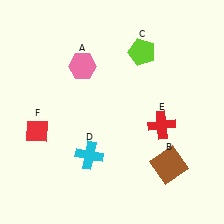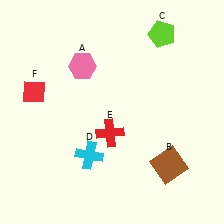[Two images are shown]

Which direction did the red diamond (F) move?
The red diamond (F) moved up.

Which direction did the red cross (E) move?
The red cross (E) moved left.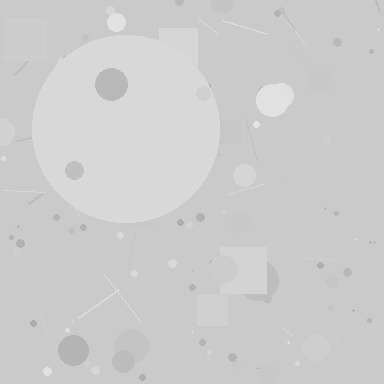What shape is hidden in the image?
A circle is hidden in the image.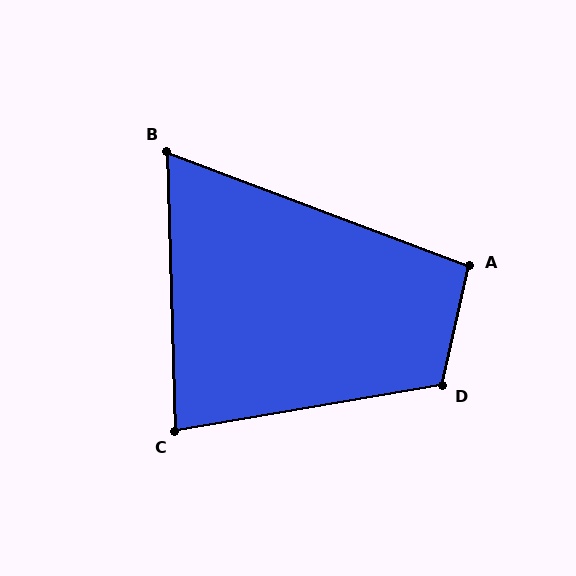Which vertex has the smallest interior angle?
B, at approximately 68 degrees.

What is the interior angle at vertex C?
Approximately 82 degrees (acute).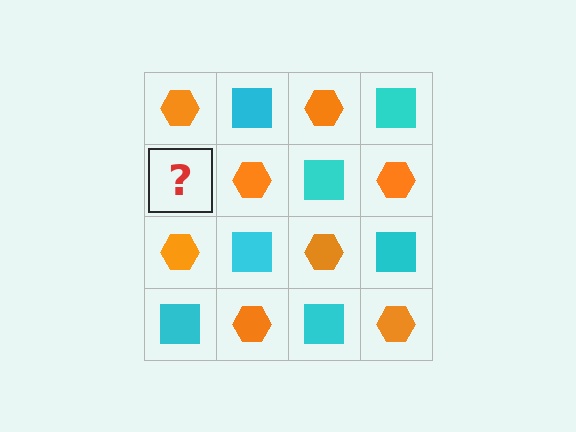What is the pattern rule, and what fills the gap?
The rule is that it alternates orange hexagon and cyan square in a checkerboard pattern. The gap should be filled with a cyan square.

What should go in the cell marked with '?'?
The missing cell should contain a cyan square.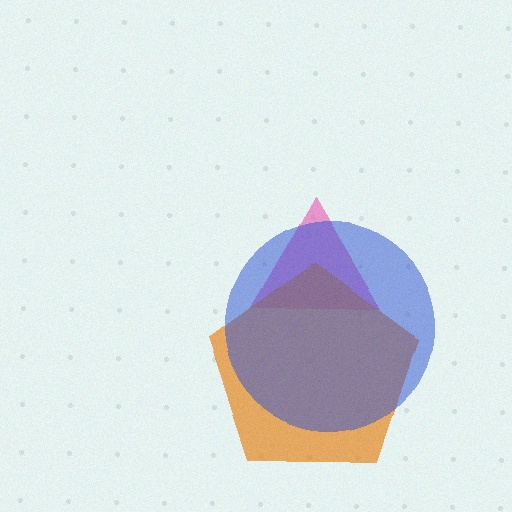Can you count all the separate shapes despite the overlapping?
Yes, there are 3 separate shapes.